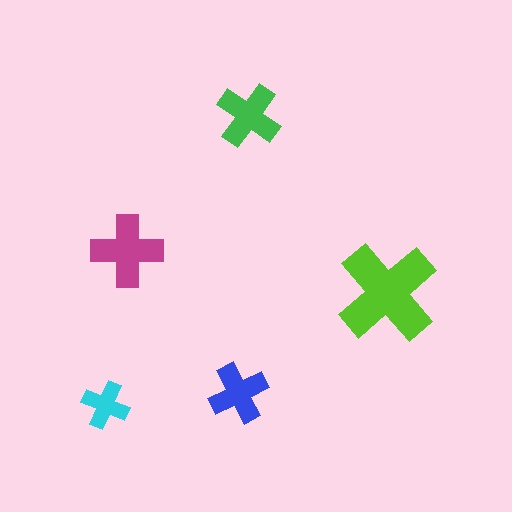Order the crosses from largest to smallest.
the lime one, the magenta one, the green one, the blue one, the cyan one.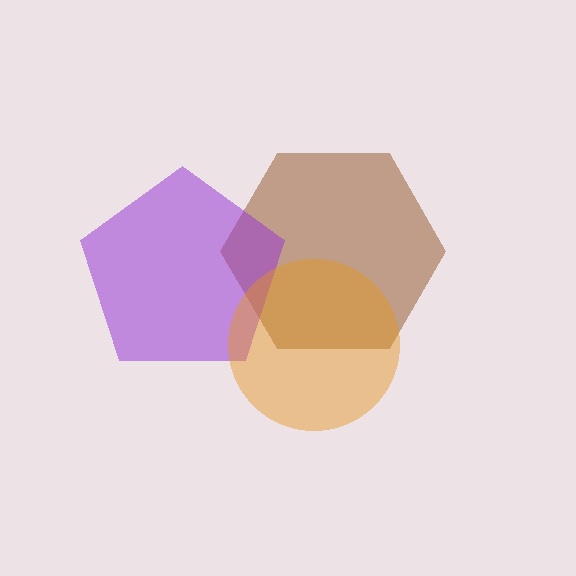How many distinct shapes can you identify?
There are 3 distinct shapes: a brown hexagon, a purple pentagon, an orange circle.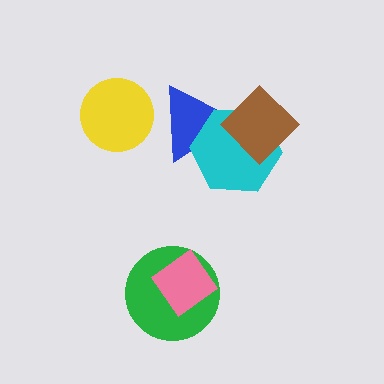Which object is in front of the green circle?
The pink diamond is in front of the green circle.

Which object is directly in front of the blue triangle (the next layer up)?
The cyan hexagon is directly in front of the blue triangle.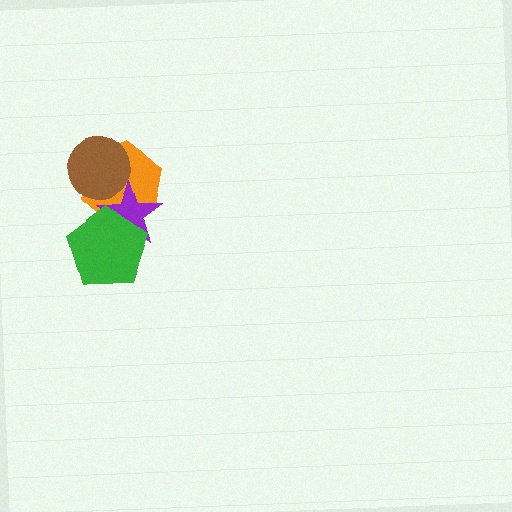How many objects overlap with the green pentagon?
2 objects overlap with the green pentagon.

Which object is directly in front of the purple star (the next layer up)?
The brown circle is directly in front of the purple star.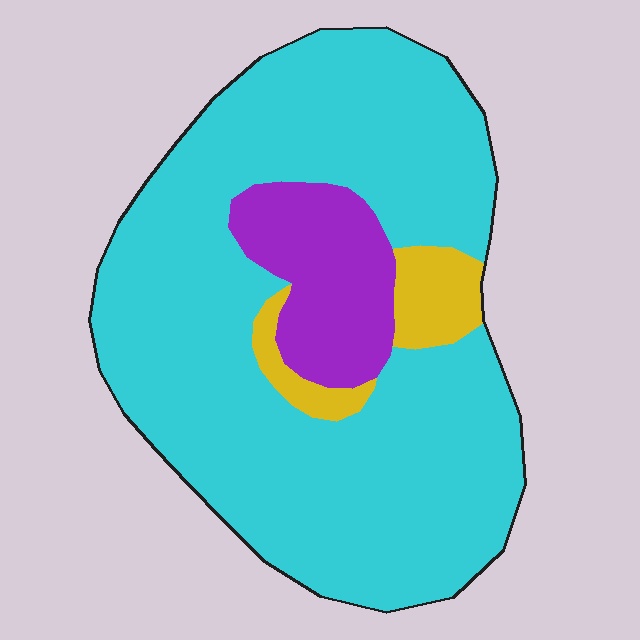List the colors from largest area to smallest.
From largest to smallest: cyan, purple, yellow.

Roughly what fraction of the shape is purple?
Purple covers about 15% of the shape.